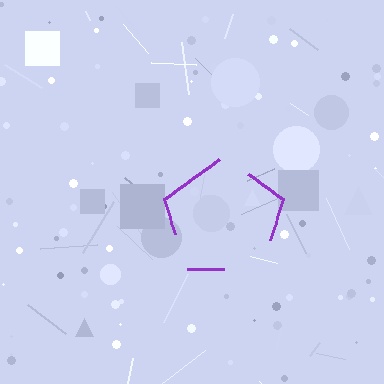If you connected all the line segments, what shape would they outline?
They would outline a pentagon.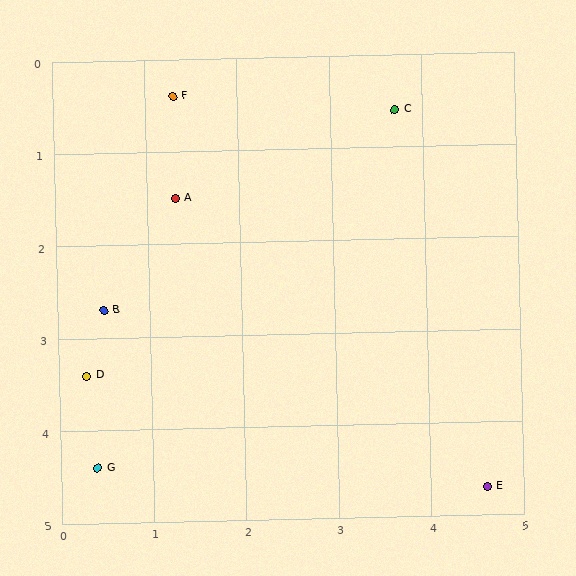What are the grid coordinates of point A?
Point A is at approximately (1.3, 1.5).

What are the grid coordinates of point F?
Point F is at approximately (1.3, 0.4).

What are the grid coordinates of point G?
Point G is at approximately (0.4, 4.4).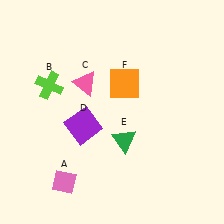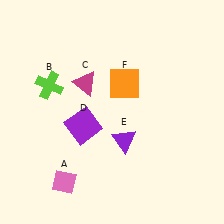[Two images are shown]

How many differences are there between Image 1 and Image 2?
There are 2 differences between the two images.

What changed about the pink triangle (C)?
In Image 1, C is pink. In Image 2, it changed to magenta.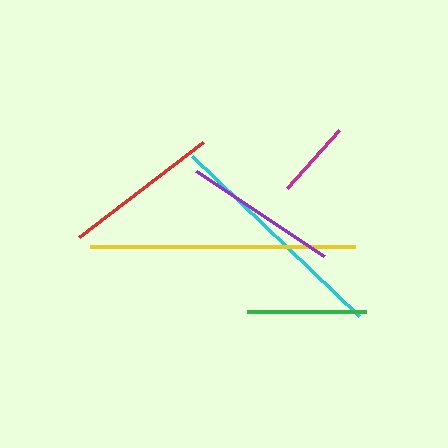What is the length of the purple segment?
The purple segment is approximately 154 pixels long.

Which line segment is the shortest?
The magenta line is the shortest at approximately 78 pixels.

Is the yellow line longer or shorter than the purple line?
The yellow line is longer than the purple line.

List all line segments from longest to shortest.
From longest to shortest: yellow, cyan, red, purple, green, magenta.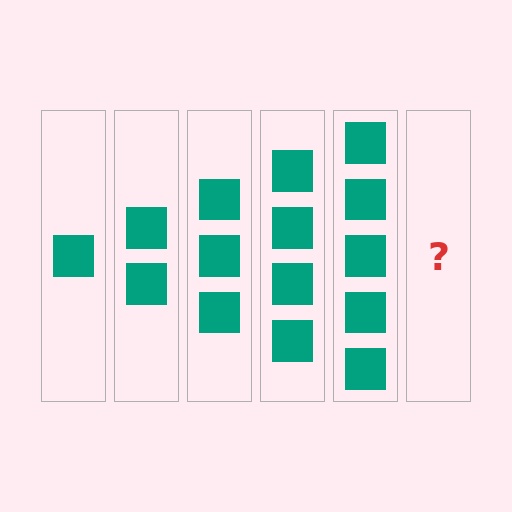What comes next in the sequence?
The next element should be 6 squares.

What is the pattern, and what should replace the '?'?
The pattern is that each step adds one more square. The '?' should be 6 squares.